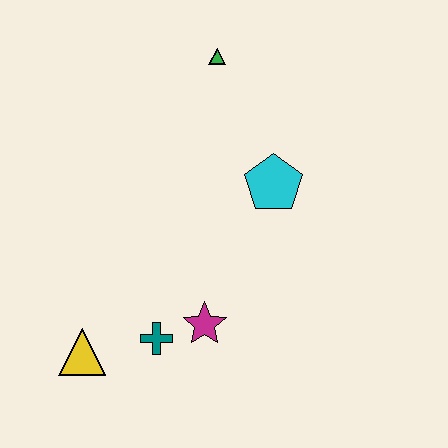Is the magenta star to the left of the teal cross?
No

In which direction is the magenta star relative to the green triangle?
The magenta star is below the green triangle.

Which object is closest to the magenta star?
The teal cross is closest to the magenta star.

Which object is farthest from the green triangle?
The yellow triangle is farthest from the green triangle.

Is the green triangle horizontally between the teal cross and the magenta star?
No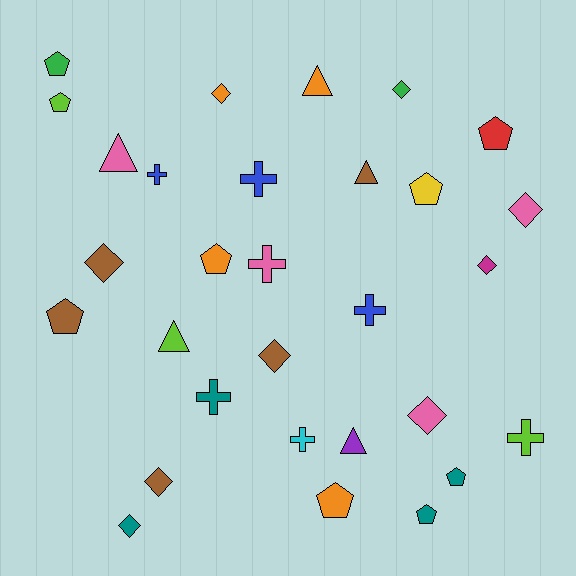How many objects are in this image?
There are 30 objects.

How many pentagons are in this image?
There are 9 pentagons.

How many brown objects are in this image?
There are 5 brown objects.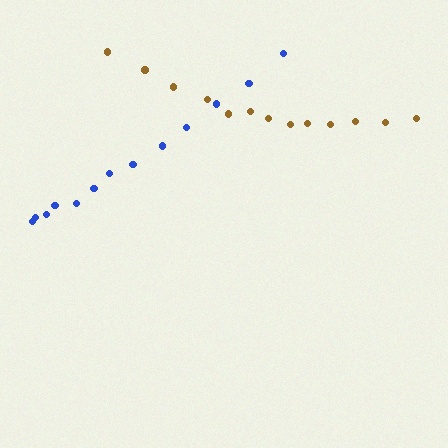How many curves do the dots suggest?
There are 2 distinct paths.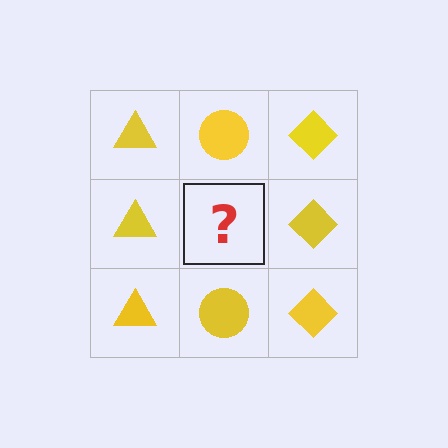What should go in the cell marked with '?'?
The missing cell should contain a yellow circle.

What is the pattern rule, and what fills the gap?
The rule is that each column has a consistent shape. The gap should be filled with a yellow circle.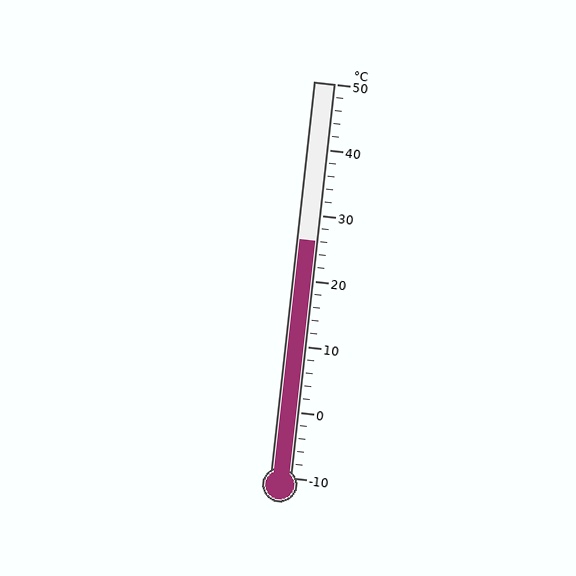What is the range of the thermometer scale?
The thermometer scale ranges from -10°C to 50°C.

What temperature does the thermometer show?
The thermometer shows approximately 26°C.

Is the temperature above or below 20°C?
The temperature is above 20°C.